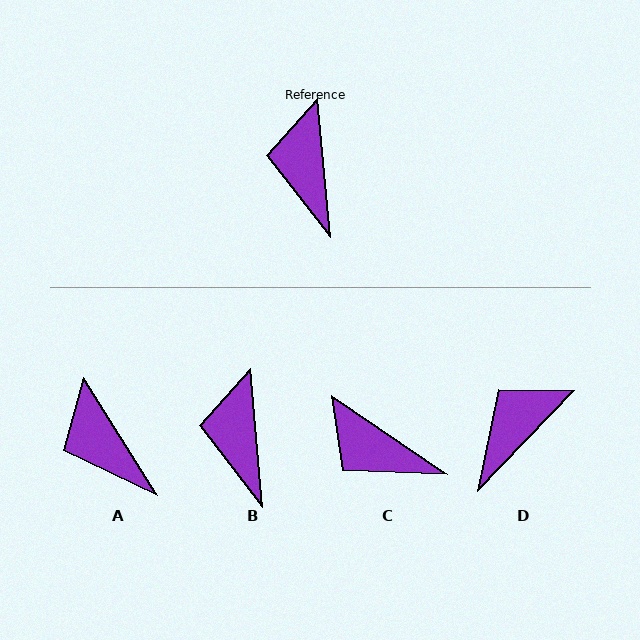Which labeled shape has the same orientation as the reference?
B.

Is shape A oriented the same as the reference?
No, it is off by about 27 degrees.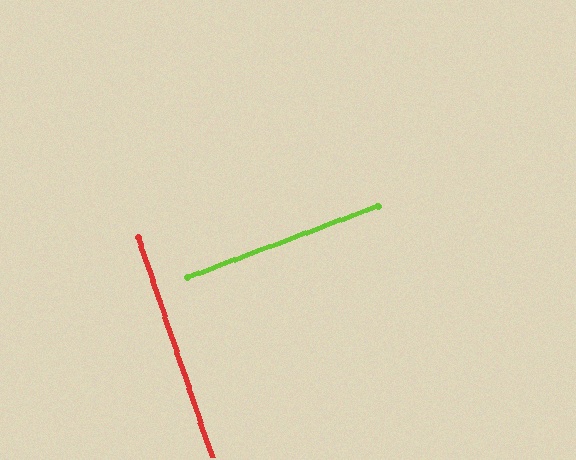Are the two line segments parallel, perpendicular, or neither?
Perpendicular — they meet at approximately 88°.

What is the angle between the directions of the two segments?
Approximately 88 degrees.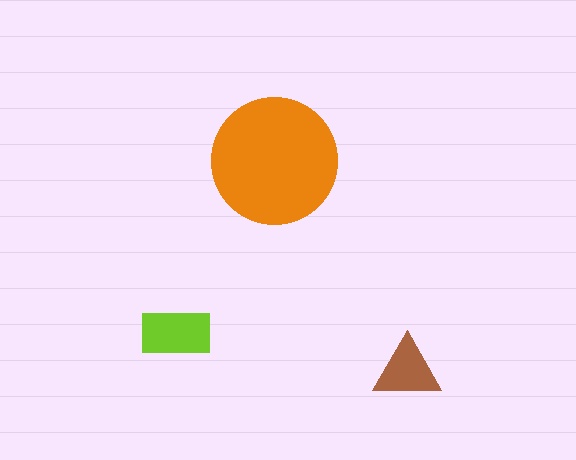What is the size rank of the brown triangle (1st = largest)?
3rd.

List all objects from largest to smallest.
The orange circle, the lime rectangle, the brown triangle.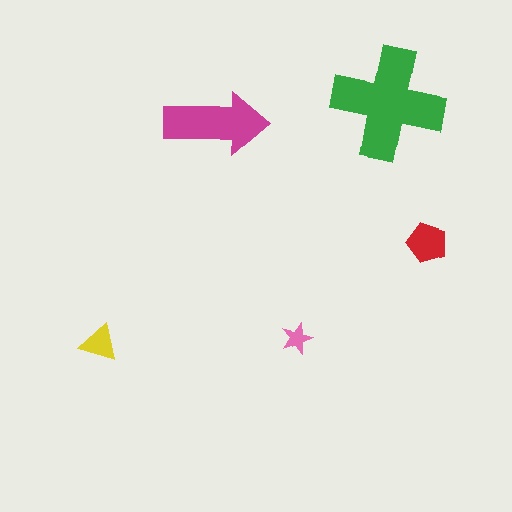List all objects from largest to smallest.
The green cross, the magenta arrow, the red pentagon, the yellow triangle, the pink star.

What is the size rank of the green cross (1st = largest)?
1st.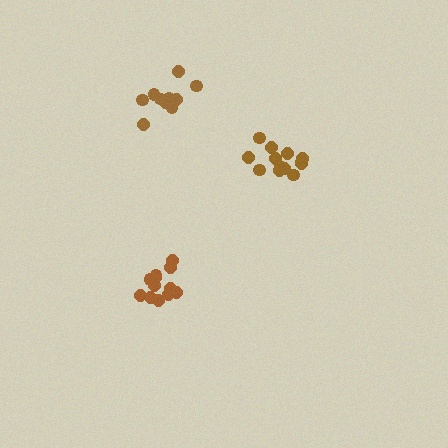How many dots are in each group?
Group 1: 13 dots, Group 2: 12 dots, Group 3: 10 dots (35 total).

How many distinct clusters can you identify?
There are 3 distinct clusters.